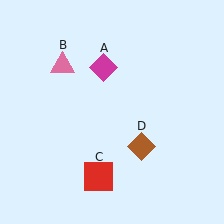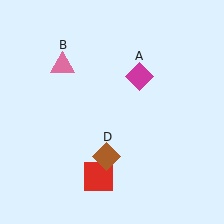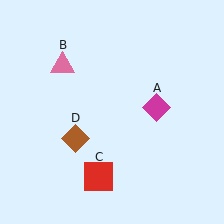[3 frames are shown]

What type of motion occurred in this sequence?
The magenta diamond (object A), brown diamond (object D) rotated clockwise around the center of the scene.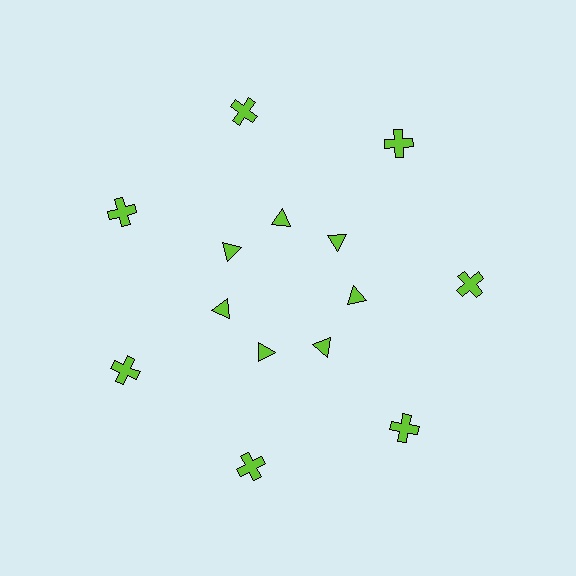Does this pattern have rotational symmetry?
Yes, this pattern has 7-fold rotational symmetry. It looks the same after rotating 51 degrees around the center.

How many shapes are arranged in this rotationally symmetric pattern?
There are 14 shapes, arranged in 7 groups of 2.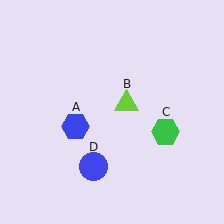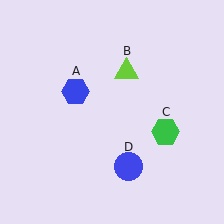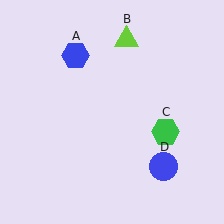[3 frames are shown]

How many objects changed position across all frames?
3 objects changed position: blue hexagon (object A), lime triangle (object B), blue circle (object D).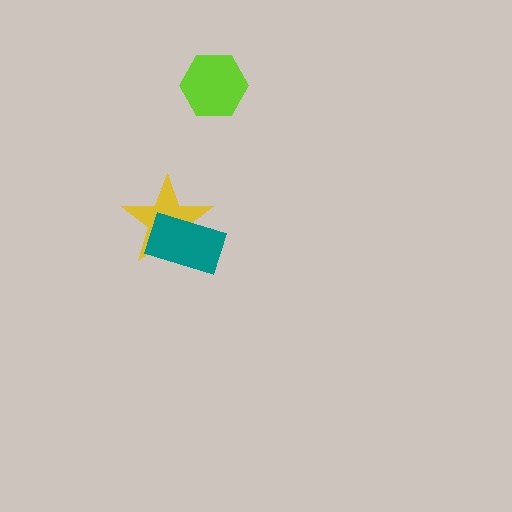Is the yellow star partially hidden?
Yes, it is partially covered by another shape.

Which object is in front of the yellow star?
The teal rectangle is in front of the yellow star.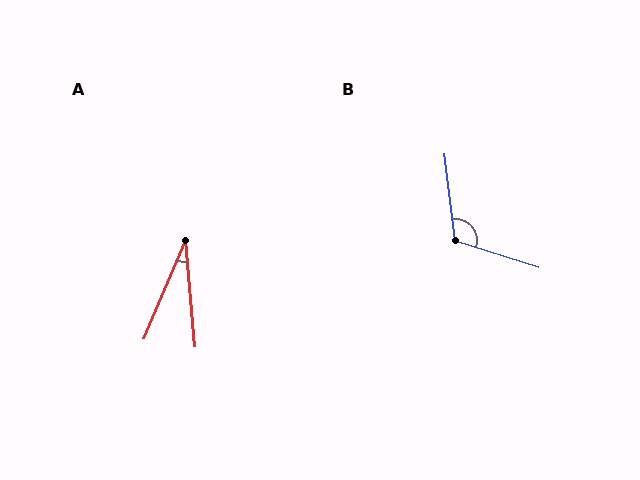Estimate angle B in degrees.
Approximately 114 degrees.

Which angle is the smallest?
A, at approximately 28 degrees.